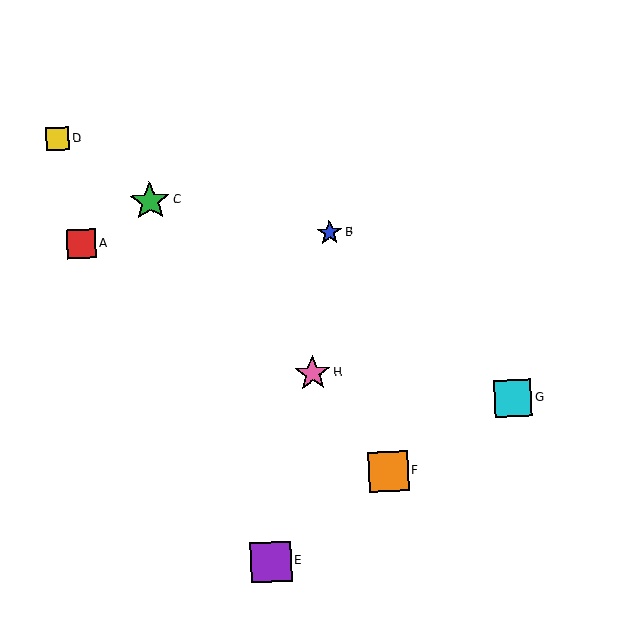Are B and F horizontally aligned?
No, B is at y≈232 and F is at y≈471.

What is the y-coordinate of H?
Object H is at y≈373.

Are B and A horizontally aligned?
Yes, both are at y≈232.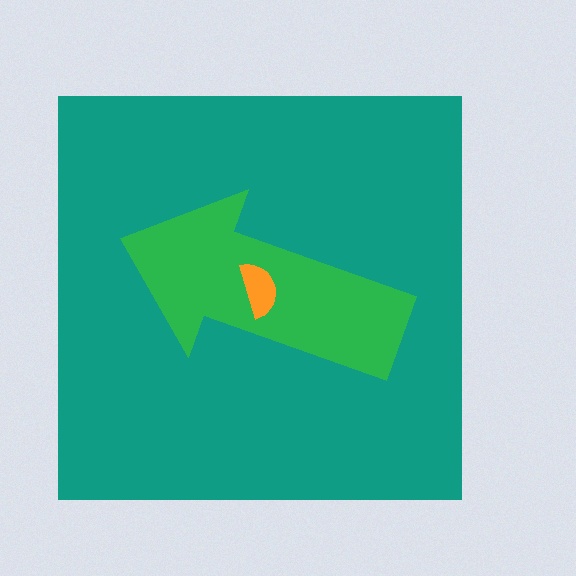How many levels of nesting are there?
3.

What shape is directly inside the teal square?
The green arrow.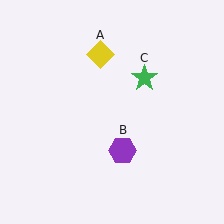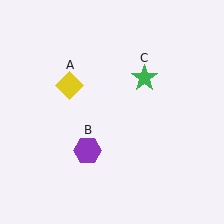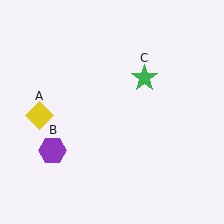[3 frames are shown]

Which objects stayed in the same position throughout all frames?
Green star (object C) remained stationary.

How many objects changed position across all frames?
2 objects changed position: yellow diamond (object A), purple hexagon (object B).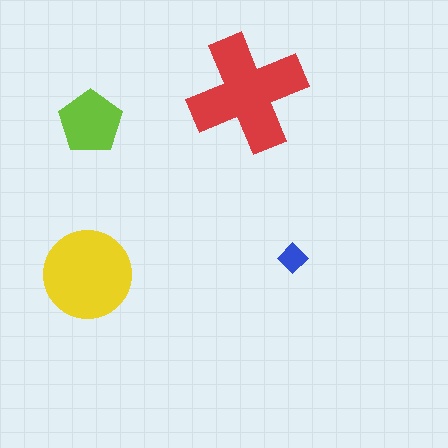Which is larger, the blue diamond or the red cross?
The red cross.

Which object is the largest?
The red cross.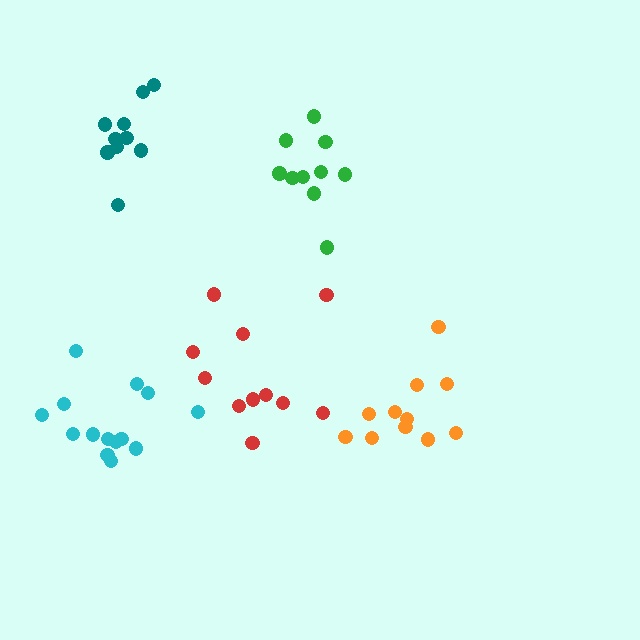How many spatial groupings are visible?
There are 5 spatial groupings.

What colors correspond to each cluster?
The clusters are colored: green, cyan, teal, red, orange.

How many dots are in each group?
Group 1: 10 dots, Group 2: 14 dots, Group 3: 10 dots, Group 4: 11 dots, Group 5: 11 dots (56 total).